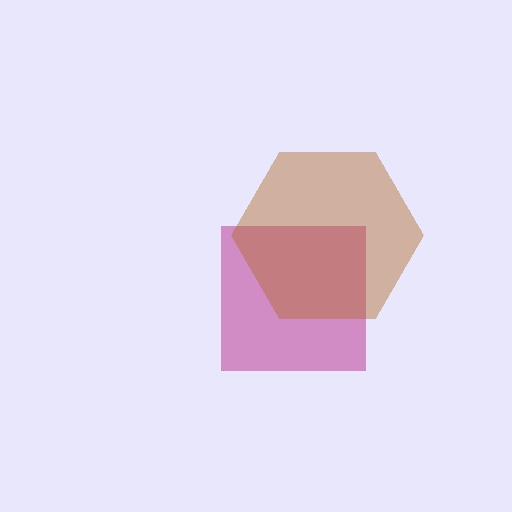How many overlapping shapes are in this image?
There are 2 overlapping shapes in the image.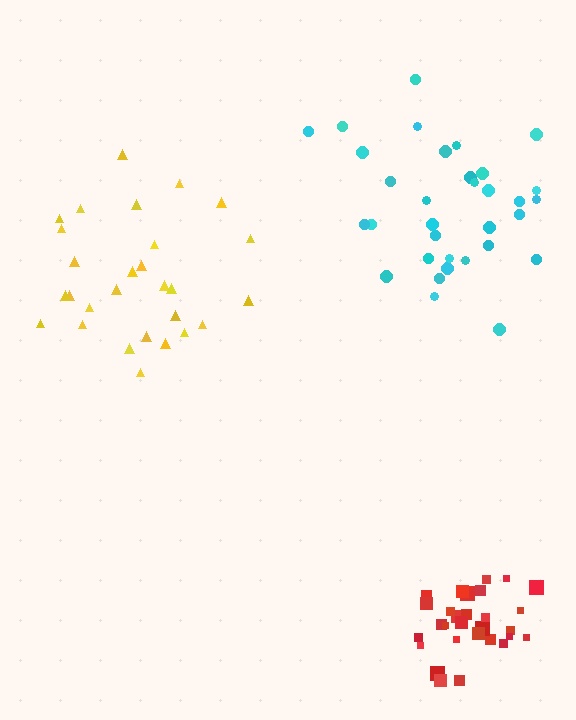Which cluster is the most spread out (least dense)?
Yellow.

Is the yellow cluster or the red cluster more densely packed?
Red.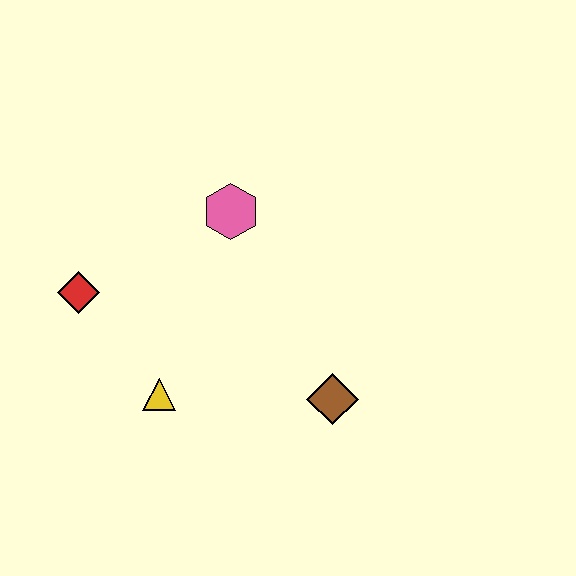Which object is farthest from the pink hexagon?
The brown diamond is farthest from the pink hexagon.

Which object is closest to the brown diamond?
The yellow triangle is closest to the brown diamond.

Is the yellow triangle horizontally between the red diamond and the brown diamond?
Yes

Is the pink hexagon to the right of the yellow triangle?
Yes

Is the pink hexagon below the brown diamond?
No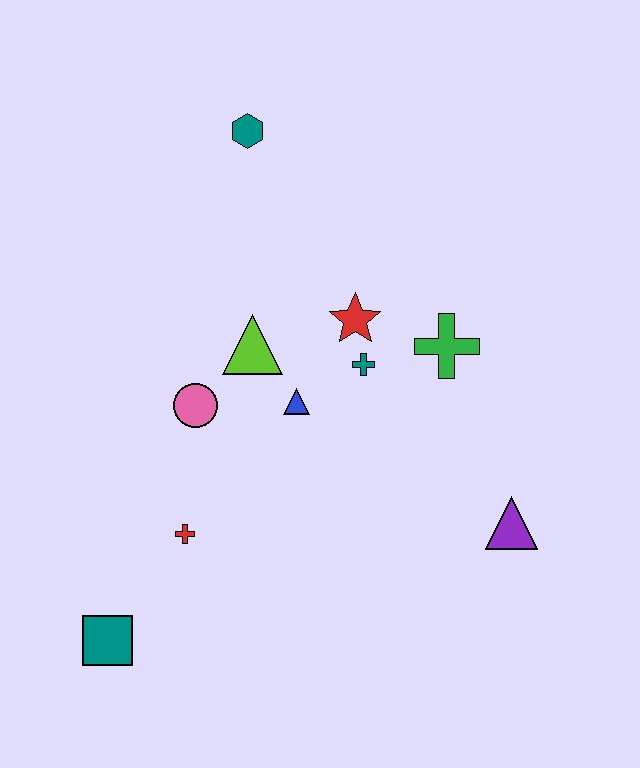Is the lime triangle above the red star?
No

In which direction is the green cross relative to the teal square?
The green cross is to the right of the teal square.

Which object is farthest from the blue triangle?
The teal square is farthest from the blue triangle.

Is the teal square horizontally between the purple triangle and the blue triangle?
No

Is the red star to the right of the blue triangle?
Yes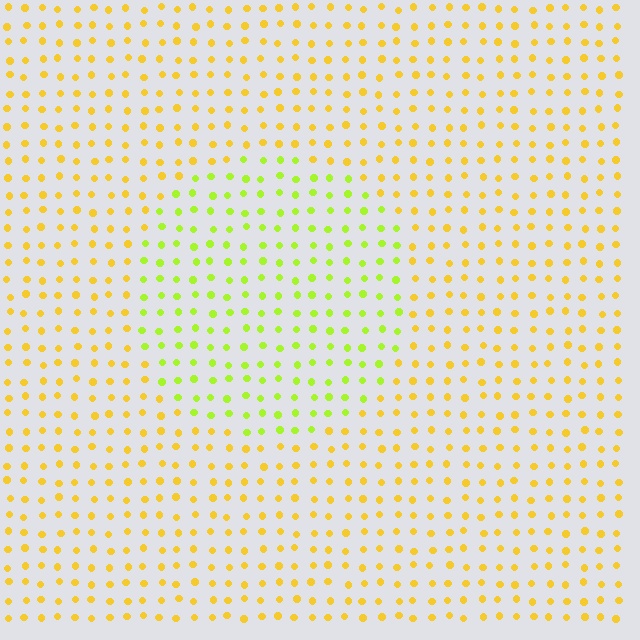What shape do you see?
I see a circle.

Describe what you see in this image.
The image is filled with small yellow elements in a uniform arrangement. A circle-shaped region is visible where the elements are tinted to a slightly different hue, forming a subtle color boundary.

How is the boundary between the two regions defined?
The boundary is defined purely by a slight shift in hue (about 37 degrees). Spacing, size, and orientation are identical on both sides.